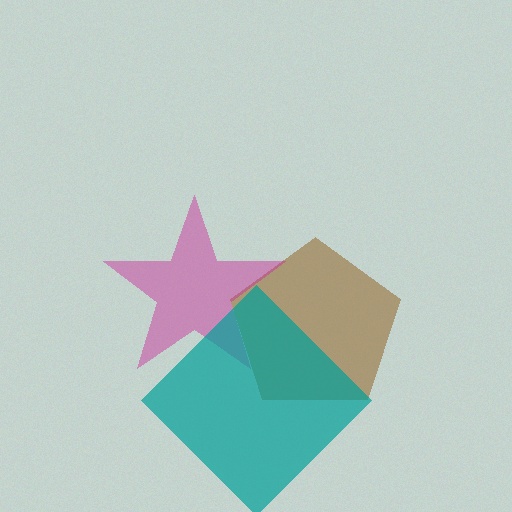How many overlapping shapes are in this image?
There are 3 overlapping shapes in the image.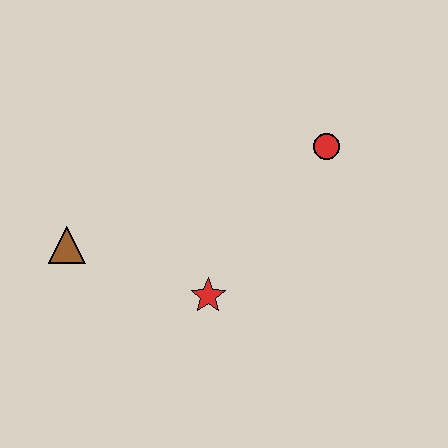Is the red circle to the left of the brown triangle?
No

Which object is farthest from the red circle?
The brown triangle is farthest from the red circle.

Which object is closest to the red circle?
The red star is closest to the red circle.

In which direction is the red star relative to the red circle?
The red star is below the red circle.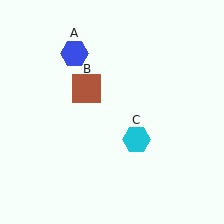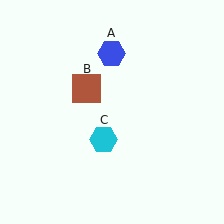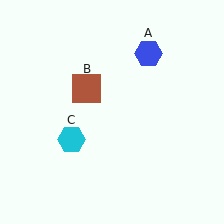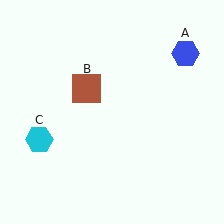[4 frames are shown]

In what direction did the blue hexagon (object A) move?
The blue hexagon (object A) moved right.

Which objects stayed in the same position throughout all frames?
Brown square (object B) remained stationary.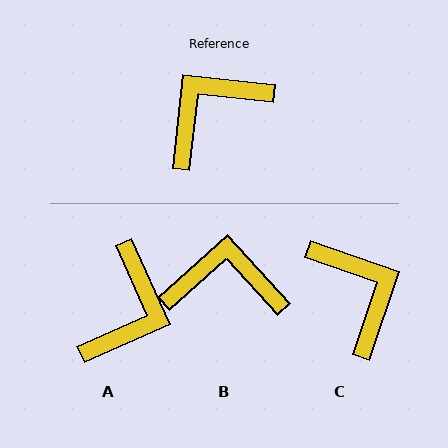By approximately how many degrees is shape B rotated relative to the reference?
Approximately 42 degrees clockwise.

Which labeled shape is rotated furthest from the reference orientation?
A, about 150 degrees away.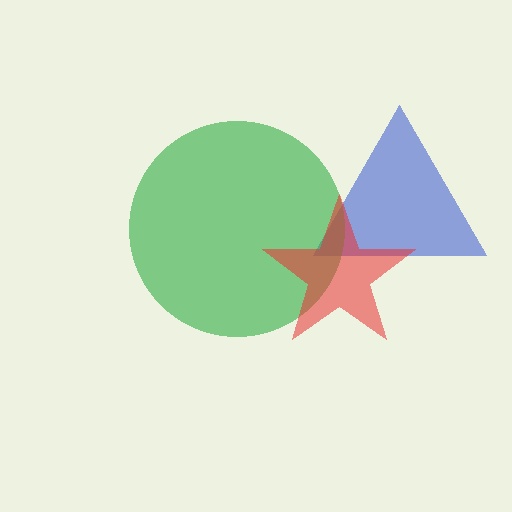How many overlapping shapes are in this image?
There are 3 overlapping shapes in the image.